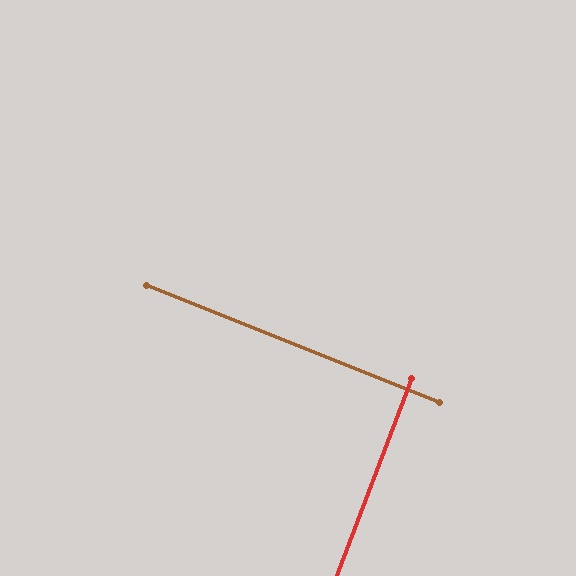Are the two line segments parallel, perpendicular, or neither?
Perpendicular — they meet at approximately 89°.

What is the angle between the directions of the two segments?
Approximately 89 degrees.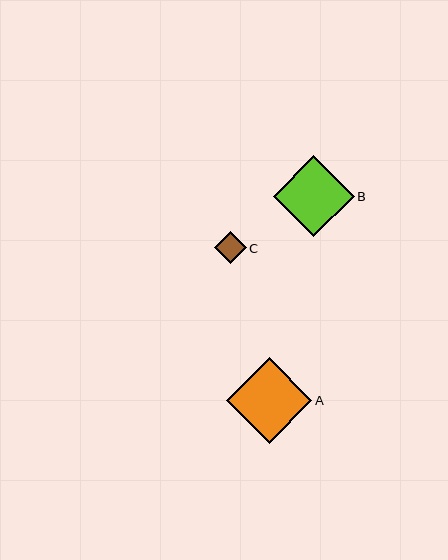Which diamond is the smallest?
Diamond C is the smallest with a size of approximately 31 pixels.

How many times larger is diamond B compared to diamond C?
Diamond B is approximately 2.6 times the size of diamond C.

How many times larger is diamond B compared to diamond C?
Diamond B is approximately 2.6 times the size of diamond C.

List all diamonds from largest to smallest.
From largest to smallest: A, B, C.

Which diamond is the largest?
Diamond A is the largest with a size of approximately 86 pixels.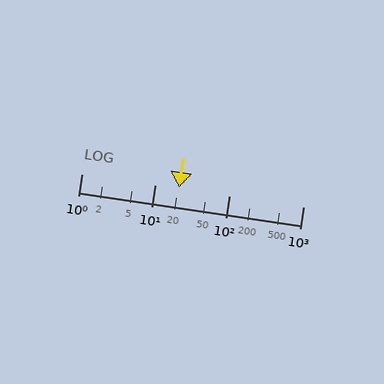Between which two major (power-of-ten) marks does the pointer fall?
The pointer is between 10 and 100.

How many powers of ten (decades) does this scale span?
The scale spans 3 decades, from 1 to 1000.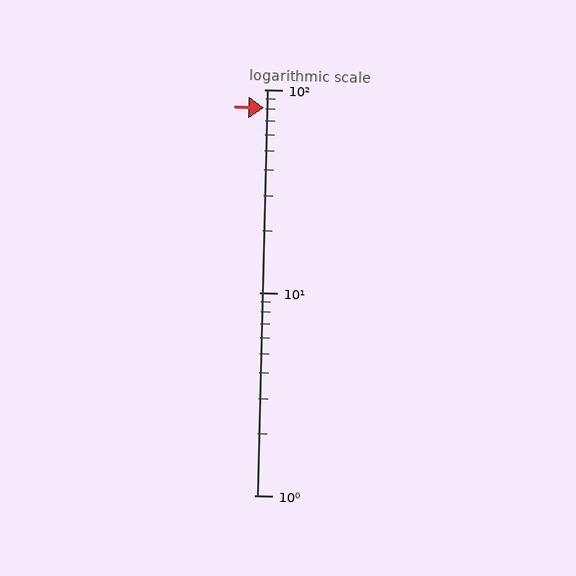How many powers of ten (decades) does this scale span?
The scale spans 2 decades, from 1 to 100.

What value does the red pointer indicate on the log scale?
The pointer indicates approximately 81.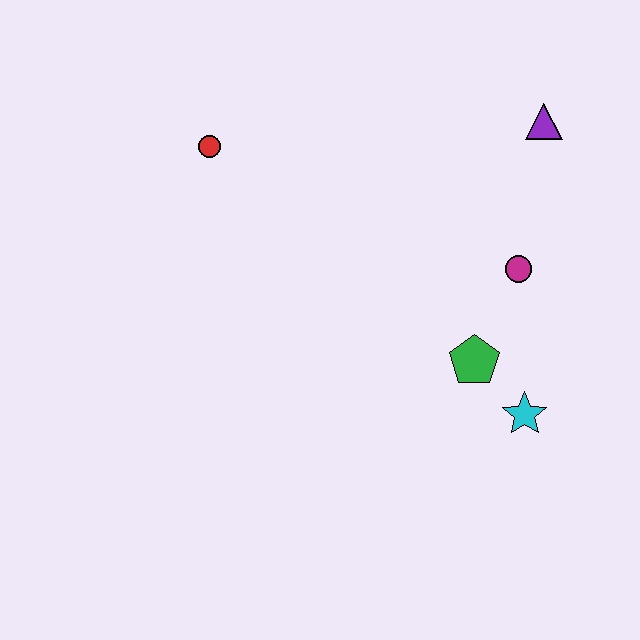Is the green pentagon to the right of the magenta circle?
No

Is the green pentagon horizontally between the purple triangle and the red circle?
Yes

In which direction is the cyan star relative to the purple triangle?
The cyan star is below the purple triangle.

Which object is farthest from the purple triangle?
The red circle is farthest from the purple triangle.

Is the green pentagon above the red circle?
No